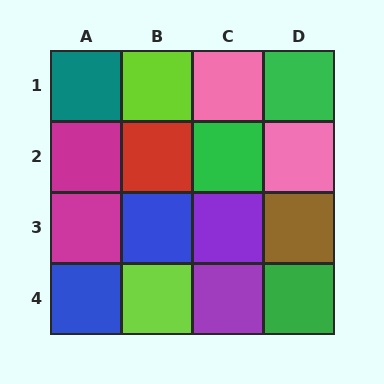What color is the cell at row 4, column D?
Green.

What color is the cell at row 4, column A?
Blue.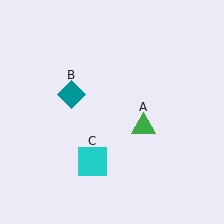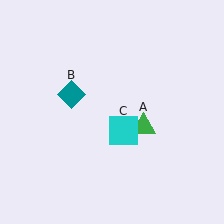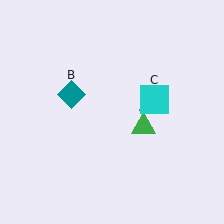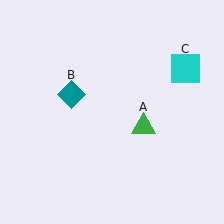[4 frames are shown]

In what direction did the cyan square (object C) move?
The cyan square (object C) moved up and to the right.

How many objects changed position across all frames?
1 object changed position: cyan square (object C).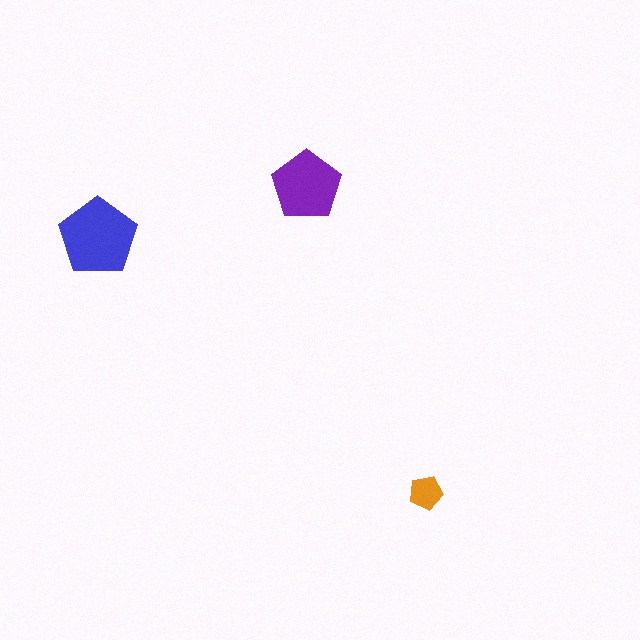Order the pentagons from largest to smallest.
the blue one, the purple one, the orange one.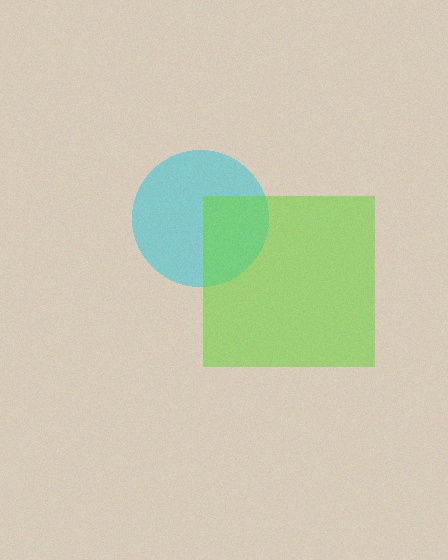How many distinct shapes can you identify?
There are 2 distinct shapes: a cyan circle, a lime square.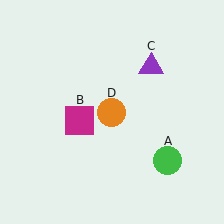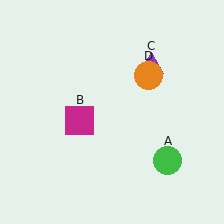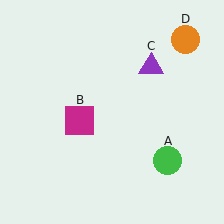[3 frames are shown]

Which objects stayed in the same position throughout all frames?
Green circle (object A) and magenta square (object B) and purple triangle (object C) remained stationary.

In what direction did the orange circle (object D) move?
The orange circle (object D) moved up and to the right.